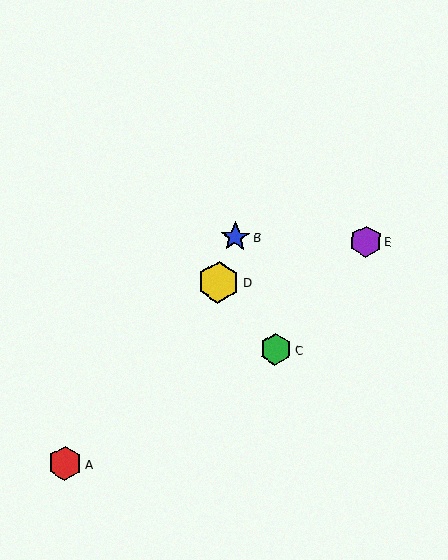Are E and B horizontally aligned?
Yes, both are at y≈241.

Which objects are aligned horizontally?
Objects B, E are aligned horizontally.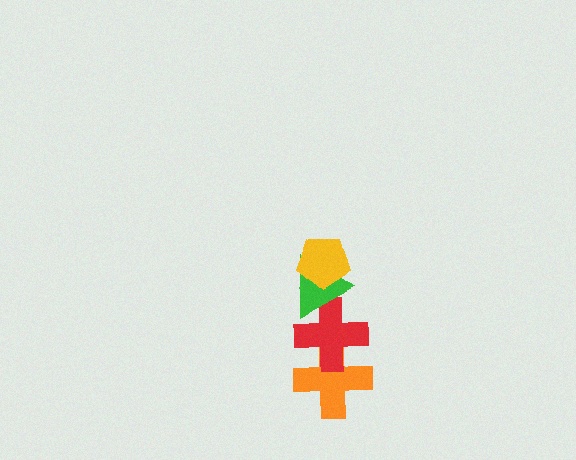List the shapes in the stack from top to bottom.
From top to bottom: the yellow pentagon, the green triangle, the red cross, the orange cross.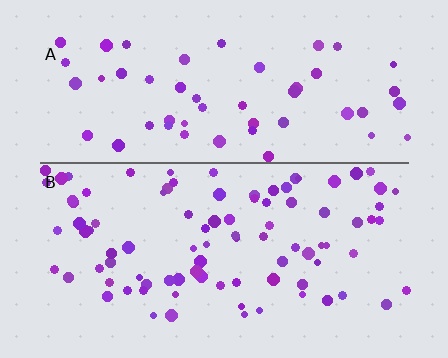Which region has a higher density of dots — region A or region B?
B (the bottom).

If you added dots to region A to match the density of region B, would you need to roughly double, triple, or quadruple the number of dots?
Approximately double.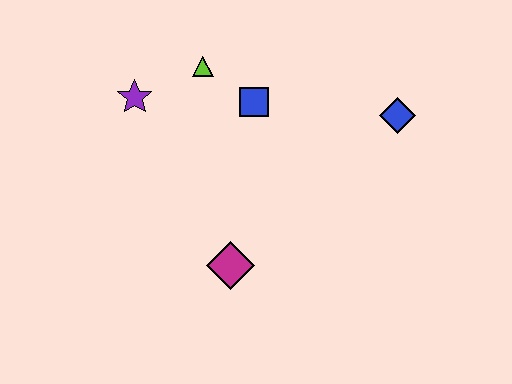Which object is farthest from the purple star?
The blue diamond is farthest from the purple star.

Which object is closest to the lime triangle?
The blue square is closest to the lime triangle.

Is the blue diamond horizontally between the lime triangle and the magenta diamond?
No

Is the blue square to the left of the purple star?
No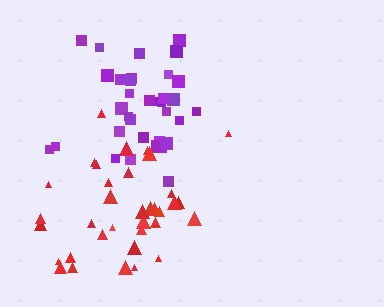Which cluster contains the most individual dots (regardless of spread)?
Red (35).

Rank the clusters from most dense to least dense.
purple, red.